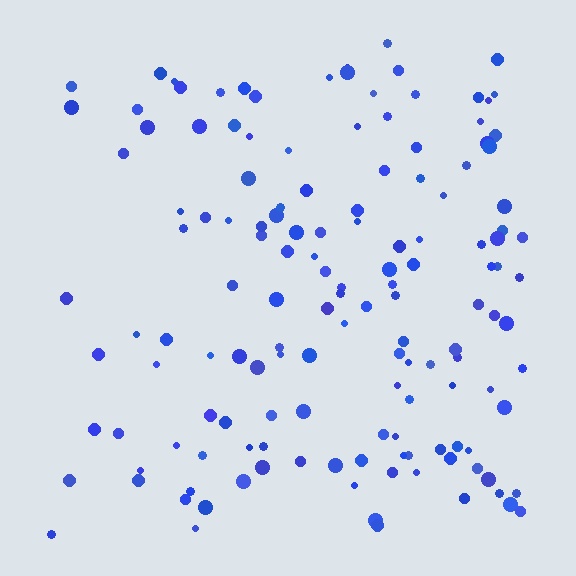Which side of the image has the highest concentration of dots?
The right.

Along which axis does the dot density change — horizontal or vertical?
Horizontal.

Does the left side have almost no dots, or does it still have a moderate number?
Still a moderate number, just noticeably fewer than the right.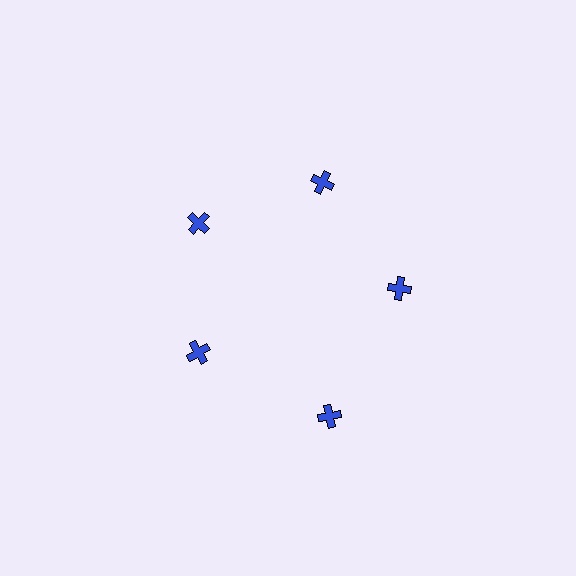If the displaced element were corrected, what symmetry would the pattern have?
It would have 5-fold rotational symmetry — the pattern would map onto itself every 72 degrees.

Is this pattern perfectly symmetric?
No. The 5 blue crosses are arranged in a ring, but one element near the 5 o'clock position is pushed outward from the center, breaking the 5-fold rotational symmetry.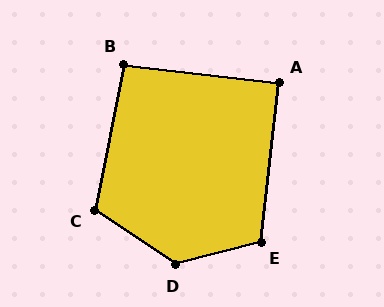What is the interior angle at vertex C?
Approximately 113 degrees (obtuse).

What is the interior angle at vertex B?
Approximately 94 degrees (approximately right).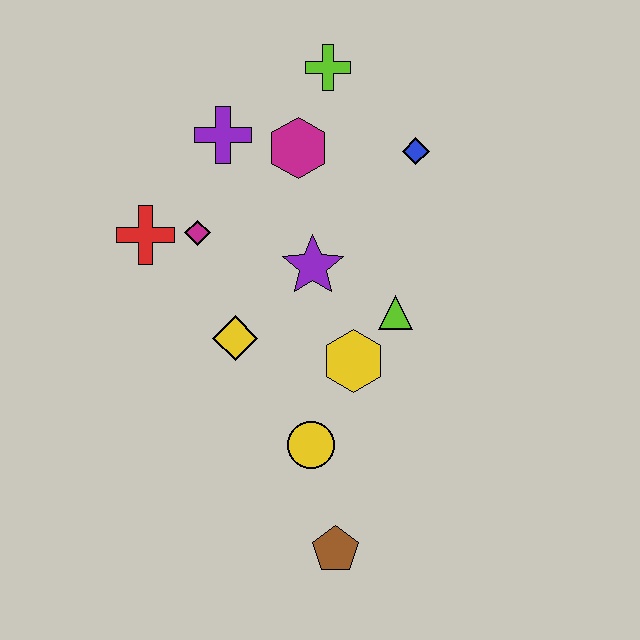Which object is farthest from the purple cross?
The brown pentagon is farthest from the purple cross.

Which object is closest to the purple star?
The lime triangle is closest to the purple star.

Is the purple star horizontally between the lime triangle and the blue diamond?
No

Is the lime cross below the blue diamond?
No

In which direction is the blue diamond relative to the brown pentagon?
The blue diamond is above the brown pentagon.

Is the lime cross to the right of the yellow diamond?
Yes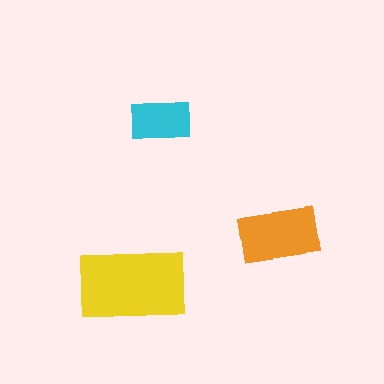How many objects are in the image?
There are 3 objects in the image.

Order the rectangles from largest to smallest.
the yellow one, the orange one, the cyan one.